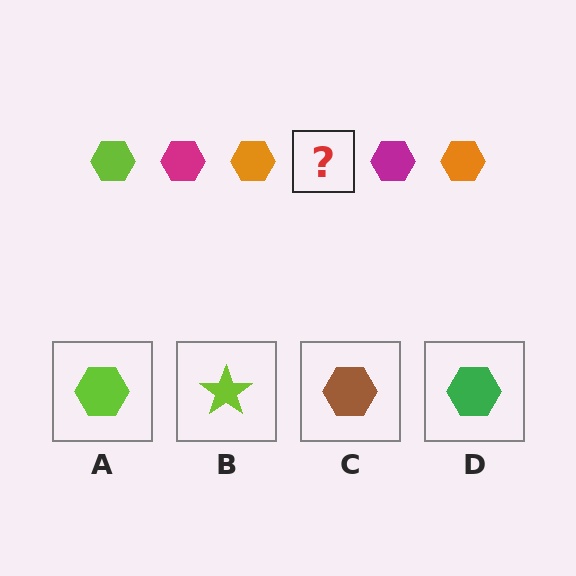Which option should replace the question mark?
Option A.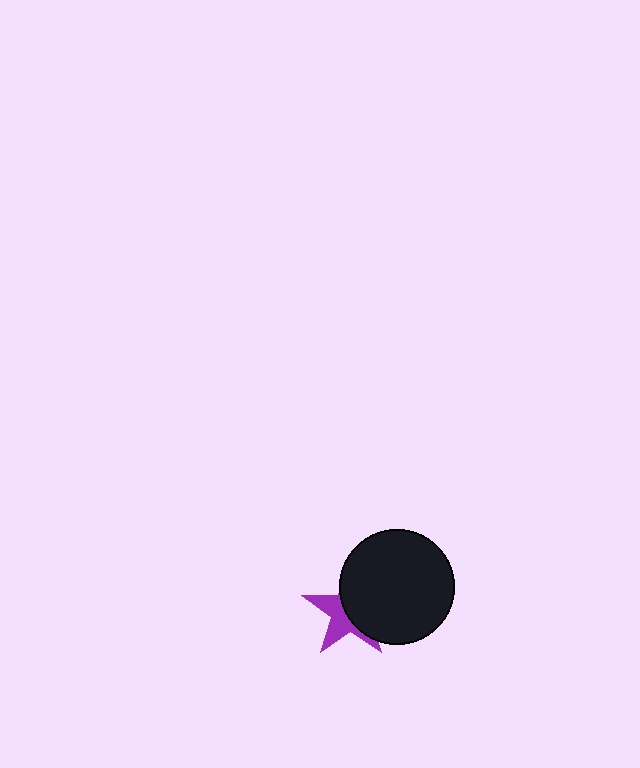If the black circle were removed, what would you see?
You would see the complete purple star.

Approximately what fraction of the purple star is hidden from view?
Roughly 56% of the purple star is hidden behind the black circle.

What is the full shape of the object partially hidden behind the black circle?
The partially hidden object is a purple star.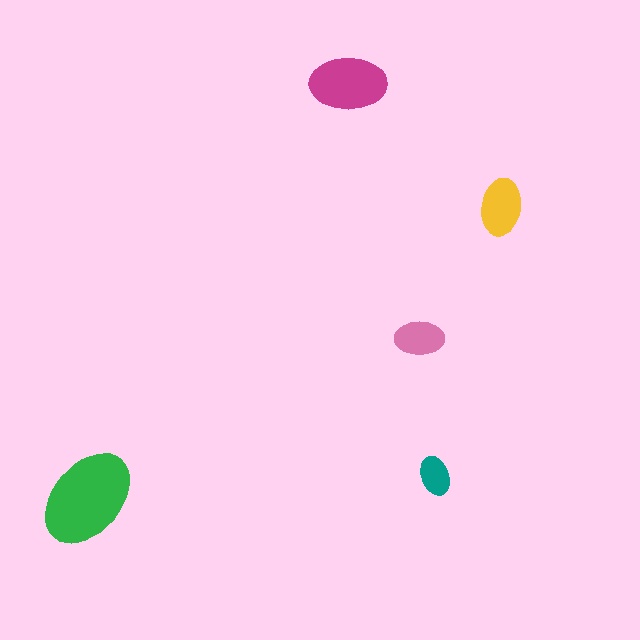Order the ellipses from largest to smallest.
the green one, the magenta one, the yellow one, the pink one, the teal one.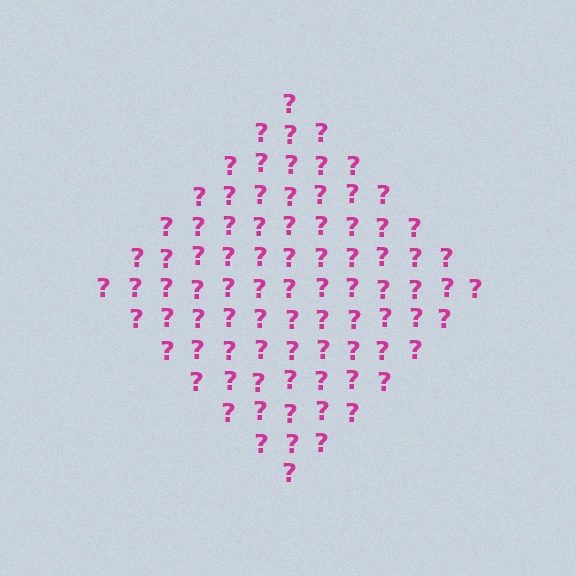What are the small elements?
The small elements are question marks.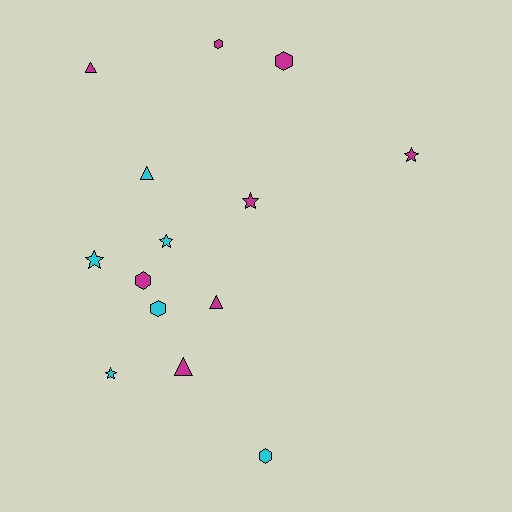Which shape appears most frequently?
Star, with 5 objects.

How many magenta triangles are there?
There are 3 magenta triangles.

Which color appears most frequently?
Magenta, with 8 objects.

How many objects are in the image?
There are 14 objects.